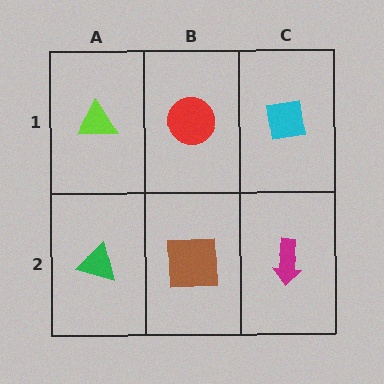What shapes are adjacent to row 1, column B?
A brown square (row 2, column B), a lime triangle (row 1, column A), a cyan square (row 1, column C).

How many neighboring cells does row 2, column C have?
2.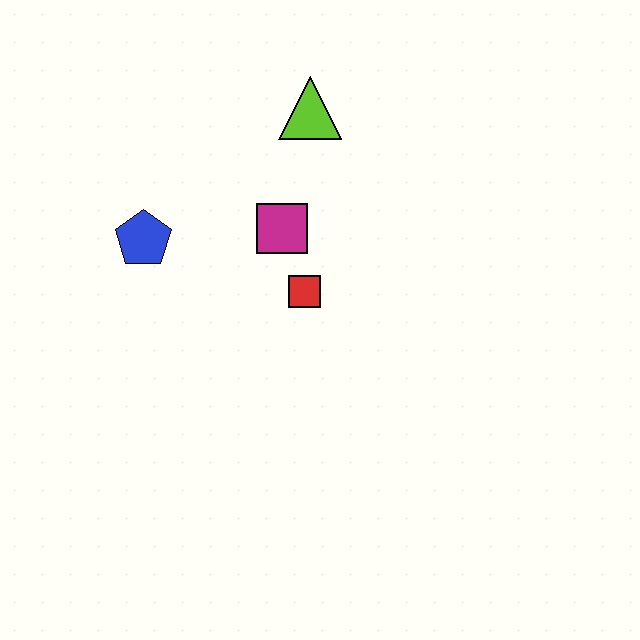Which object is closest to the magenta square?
The red square is closest to the magenta square.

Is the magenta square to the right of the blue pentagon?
Yes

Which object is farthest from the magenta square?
The blue pentagon is farthest from the magenta square.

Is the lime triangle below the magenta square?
No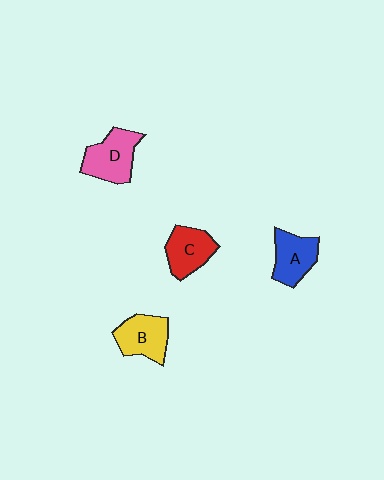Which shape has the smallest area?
Shape A (blue).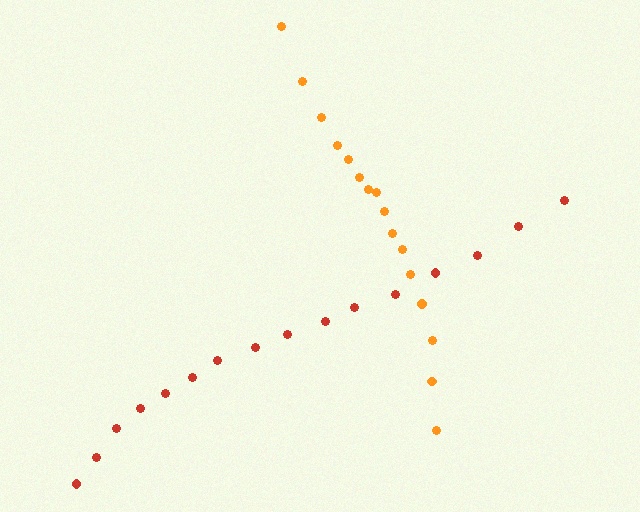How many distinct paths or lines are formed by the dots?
There are 2 distinct paths.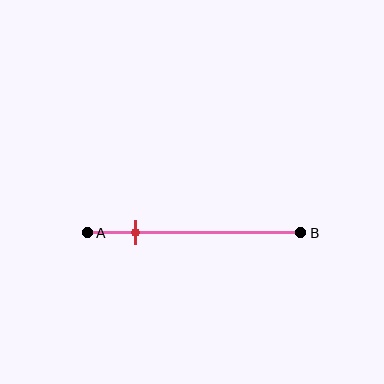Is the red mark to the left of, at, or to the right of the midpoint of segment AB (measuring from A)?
The red mark is to the left of the midpoint of segment AB.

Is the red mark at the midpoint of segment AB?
No, the mark is at about 25% from A, not at the 50% midpoint.